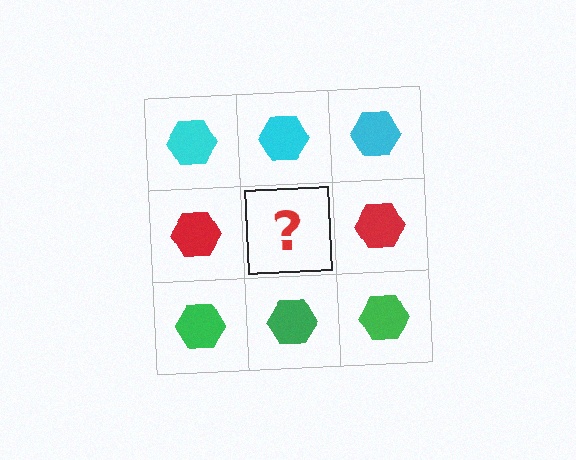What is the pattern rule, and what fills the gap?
The rule is that each row has a consistent color. The gap should be filled with a red hexagon.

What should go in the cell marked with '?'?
The missing cell should contain a red hexagon.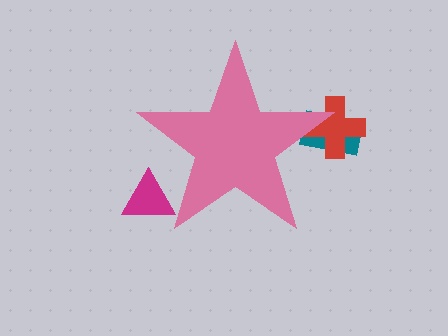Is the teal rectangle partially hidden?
Yes, the teal rectangle is partially hidden behind the pink star.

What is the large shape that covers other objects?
A pink star.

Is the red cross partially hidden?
Yes, the red cross is partially hidden behind the pink star.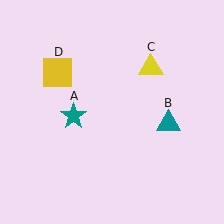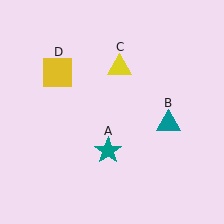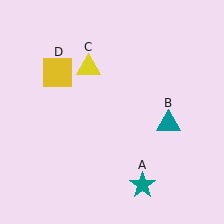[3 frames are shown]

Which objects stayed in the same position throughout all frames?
Teal triangle (object B) and yellow square (object D) remained stationary.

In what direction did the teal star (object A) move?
The teal star (object A) moved down and to the right.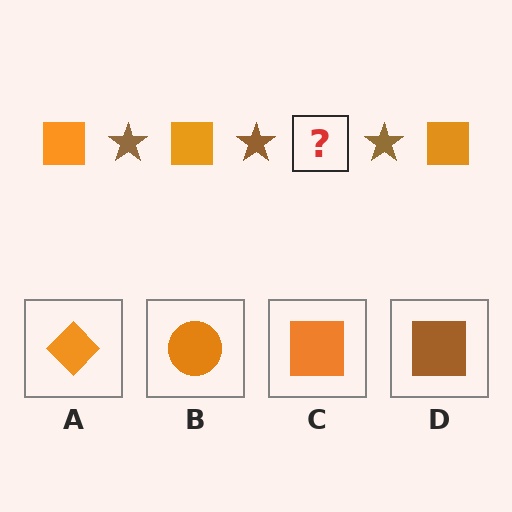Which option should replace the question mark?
Option C.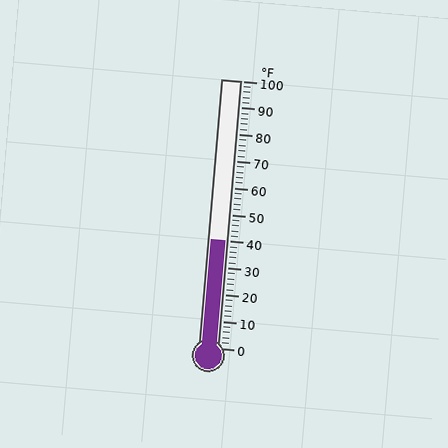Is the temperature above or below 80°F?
The temperature is below 80°F.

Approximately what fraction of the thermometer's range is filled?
The thermometer is filled to approximately 40% of its range.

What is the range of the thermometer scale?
The thermometer scale ranges from 0°F to 100°F.